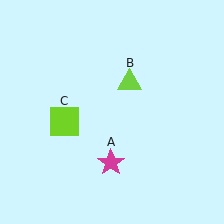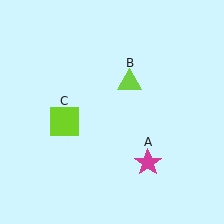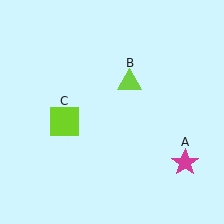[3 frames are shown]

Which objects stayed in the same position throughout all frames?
Lime triangle (object B) and lime square (object C) remained stationary.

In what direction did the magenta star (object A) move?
The magenta star (object A) moved right.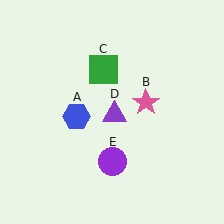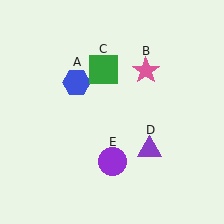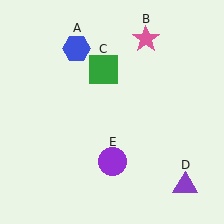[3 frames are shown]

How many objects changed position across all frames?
3 objects changed position: blue hexagon (object A), pink star (object B), purple triangle (object D).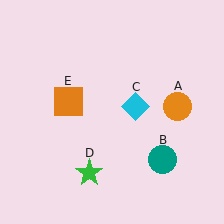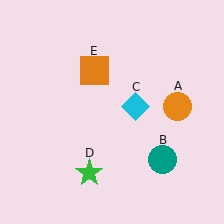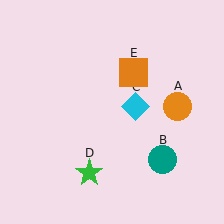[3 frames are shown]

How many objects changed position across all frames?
1 object changed position: orange square (object E).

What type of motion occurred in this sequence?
The orange square (object E) rotated clockwise around the center of the scene.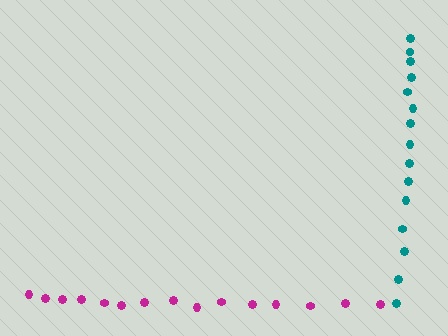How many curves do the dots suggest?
There are 2 distinct paths.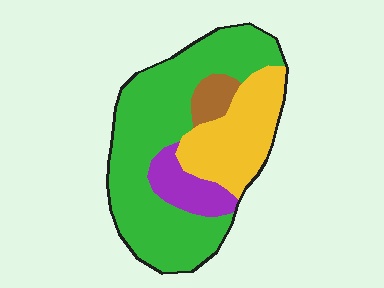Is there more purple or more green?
Green.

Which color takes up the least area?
Brown, at roughly 5%.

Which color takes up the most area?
Green, at roughly 60%.